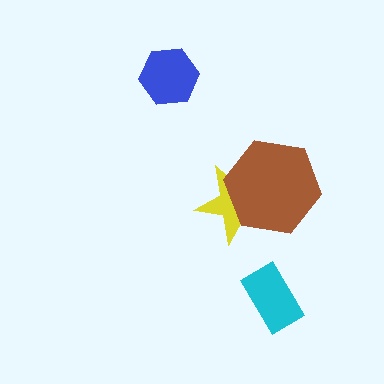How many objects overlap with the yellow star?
1 object overlaps with the yellow star.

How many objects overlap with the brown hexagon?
1 object overlaps with the brown hexagon.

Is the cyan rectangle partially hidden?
No, no other shape covers it.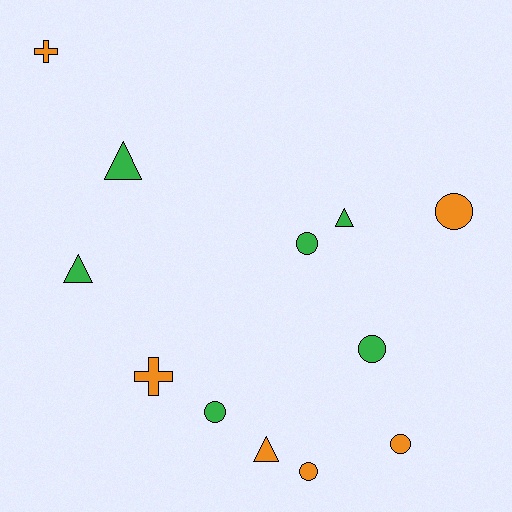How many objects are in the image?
There are 12 objects.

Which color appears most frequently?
Green, with 6 objects.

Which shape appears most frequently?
Circle, with 6 objects.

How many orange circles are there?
There are 3 orange circles.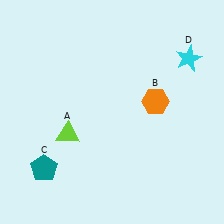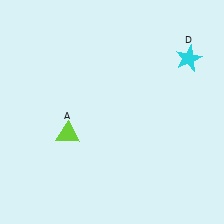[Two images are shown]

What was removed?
The orange hexagon (B), the teal pentagon (C) were removed in Image 2.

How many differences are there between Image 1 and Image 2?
There are 2 differences between the two images.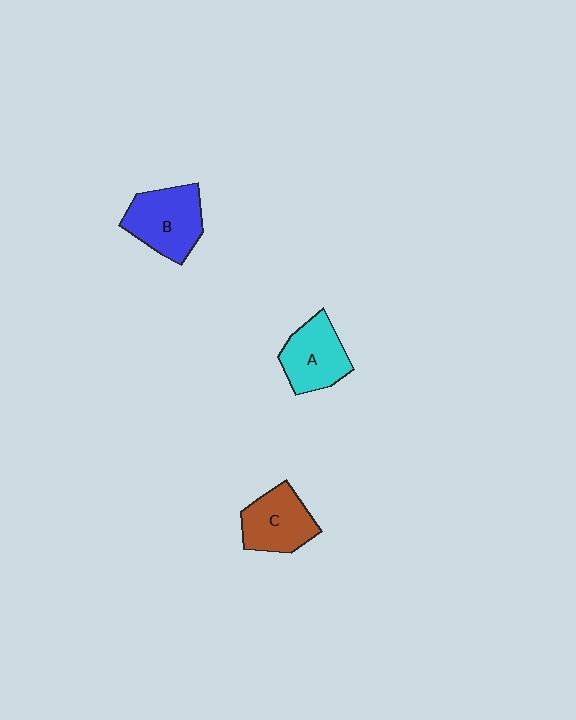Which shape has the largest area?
Shape B (blue).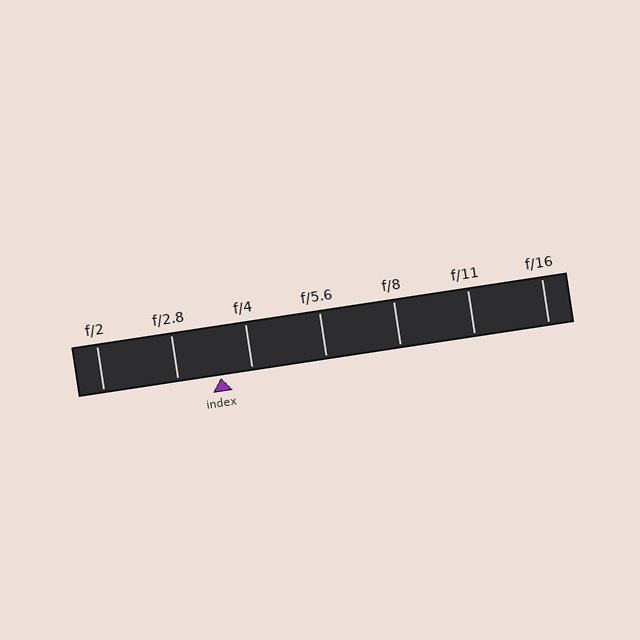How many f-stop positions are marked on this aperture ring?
There are 7 f-stop positions marked.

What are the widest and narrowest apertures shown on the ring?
The widest aperture shown is f/2 and the narrowest is f/16.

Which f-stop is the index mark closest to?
The index mark is closest to f/4.